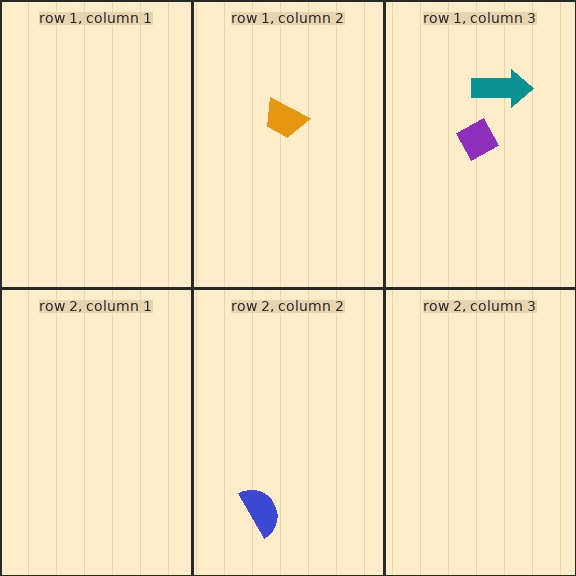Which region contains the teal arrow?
The row 1, column 3 region.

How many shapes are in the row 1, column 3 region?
2.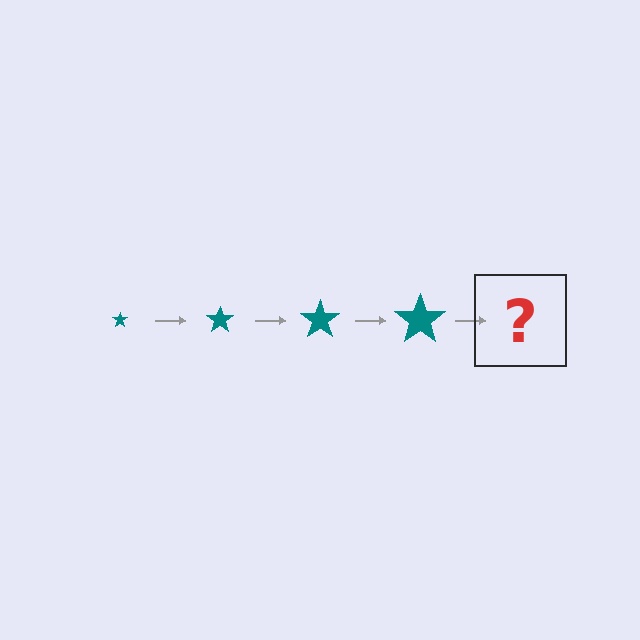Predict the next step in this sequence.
The next step is a teal star, larger than the previous one.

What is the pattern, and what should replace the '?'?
The pattern is that the star gets progressively larger each step. The '?' should be a teal star, larger than the previous one.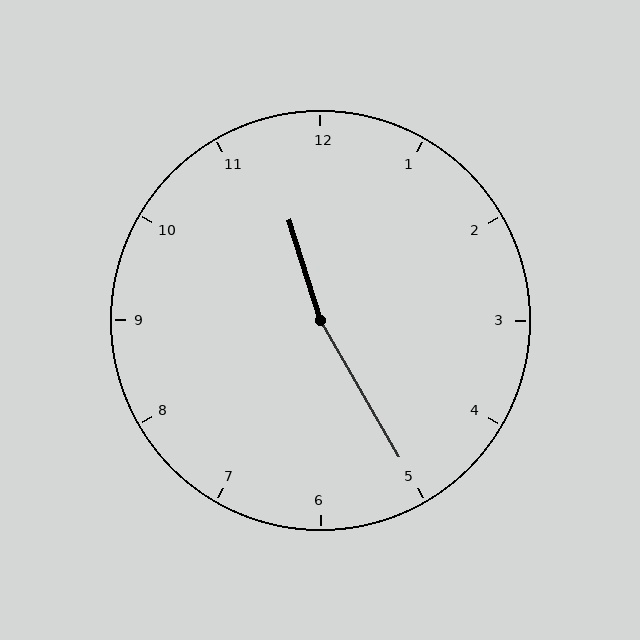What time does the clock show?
11:25.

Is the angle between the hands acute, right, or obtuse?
It is obtuse.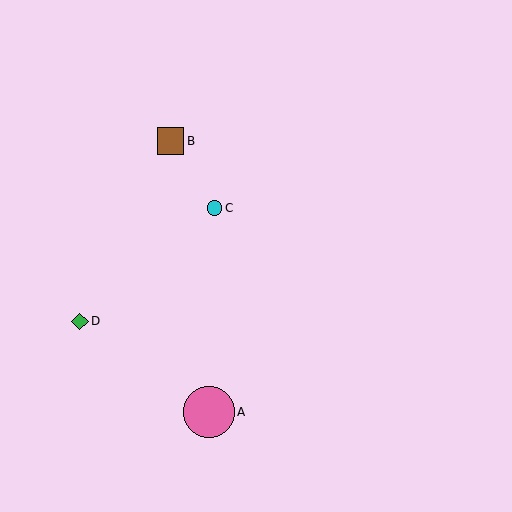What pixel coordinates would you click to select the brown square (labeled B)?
Click at (171, 141) to select the brown square B.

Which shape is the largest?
The pink circle (labeled A) is the largest.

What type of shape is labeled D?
Shape D is a green diamond.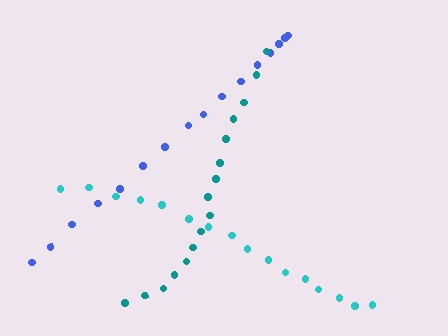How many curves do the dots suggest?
There are 3 distinct paths.